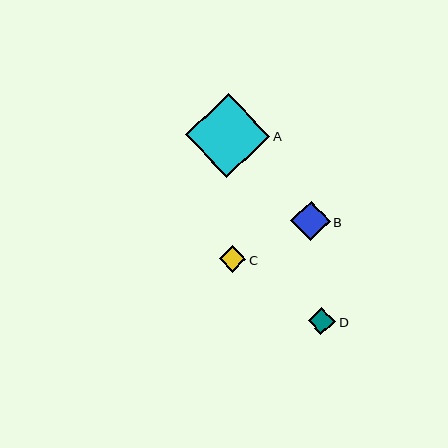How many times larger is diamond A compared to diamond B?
Diamond A is approximately 2.1 times the size of diamond B.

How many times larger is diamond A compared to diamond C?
Diamond A is approximately 3.2 times the size of diamond C.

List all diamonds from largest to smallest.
From largest to smallest: A, B, D, C.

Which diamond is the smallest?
Diamond C is the smallest with a size of approximately 26 pixels.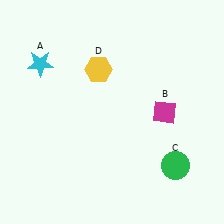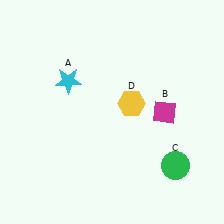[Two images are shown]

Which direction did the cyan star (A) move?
The cyan star (A) moved right.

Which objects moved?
The objects that moved are: the cyan star (A), the yellow hexagon (D).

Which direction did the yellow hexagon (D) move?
The yellow hexagon (D) moved down.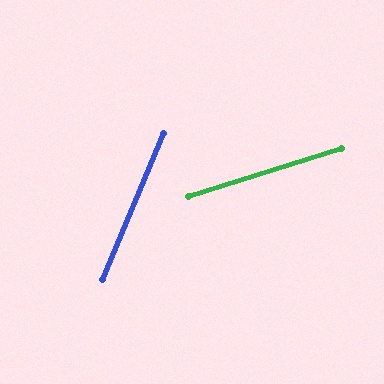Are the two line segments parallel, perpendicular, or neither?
Neither parallel nor perpendicular — they differ by about 50°.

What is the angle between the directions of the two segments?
Approximately 50 degrees.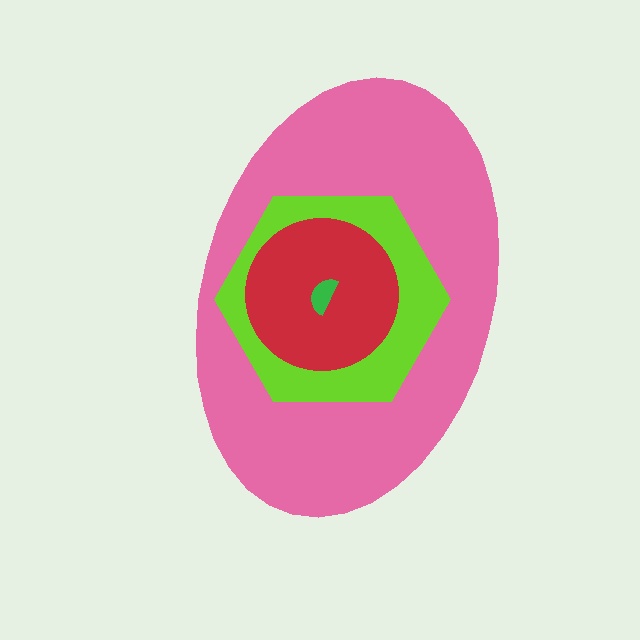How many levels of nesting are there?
4.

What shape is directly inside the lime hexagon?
The red circle.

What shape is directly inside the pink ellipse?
The lime hexagon.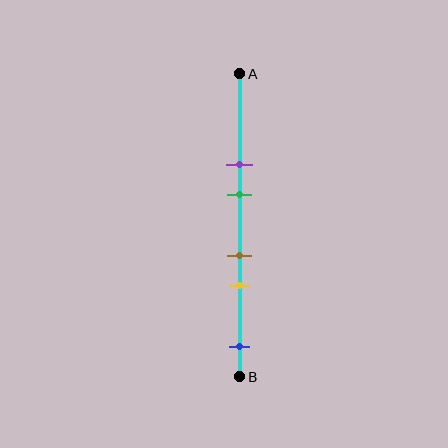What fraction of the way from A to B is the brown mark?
The brown mark is approximately 60% (0.6) of the way from A to B.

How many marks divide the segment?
There are 5 marks dividing the segment.